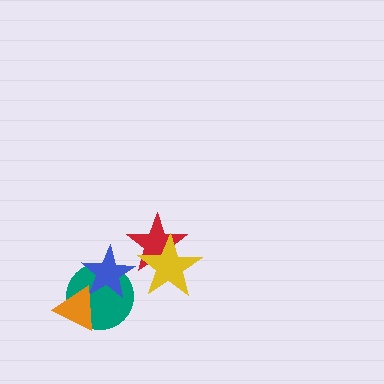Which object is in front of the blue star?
The orange triangle is in front of the blue star.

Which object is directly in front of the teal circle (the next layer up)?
The blue star is directly in front of the teal circle.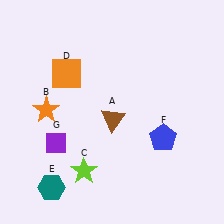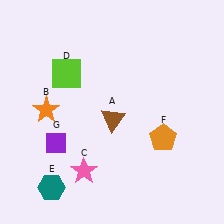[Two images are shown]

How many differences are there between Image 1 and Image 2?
There are 3 differences between the two images.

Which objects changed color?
C changed from lime to pink. D changed from orange to lime. F changed from blue to orange.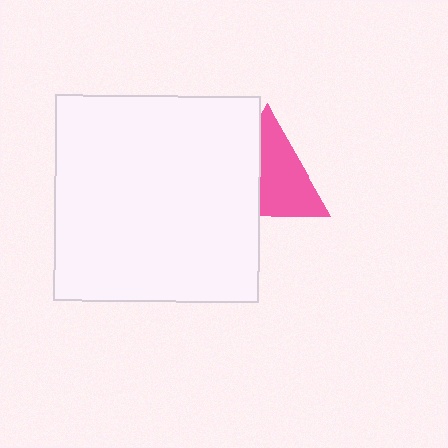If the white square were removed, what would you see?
You would see the complete pink triangle.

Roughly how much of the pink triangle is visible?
About half of it is visible (roughly 60%).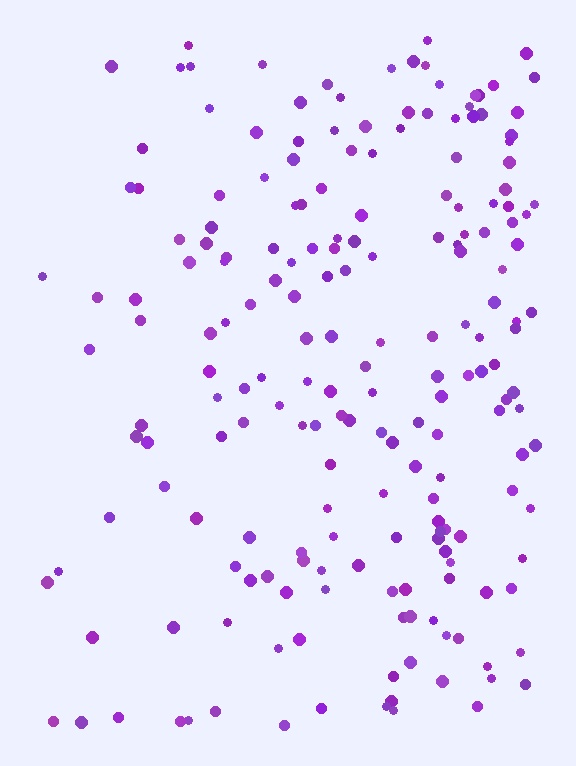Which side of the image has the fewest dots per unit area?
The left.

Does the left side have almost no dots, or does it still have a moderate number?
Still a moderate number, just noticeably fewer than the right.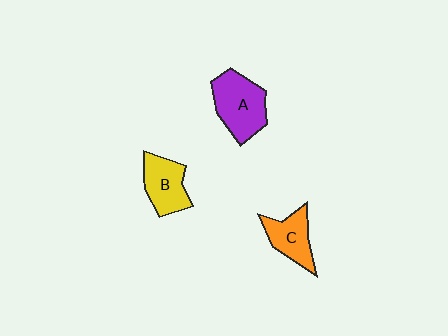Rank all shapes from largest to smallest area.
From largest to smallest: A (purple), B (yellow), C (orange).